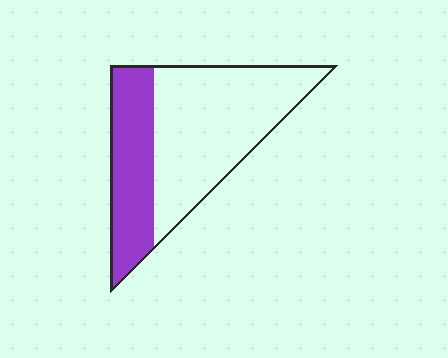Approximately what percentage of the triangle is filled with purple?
Approximately 35%.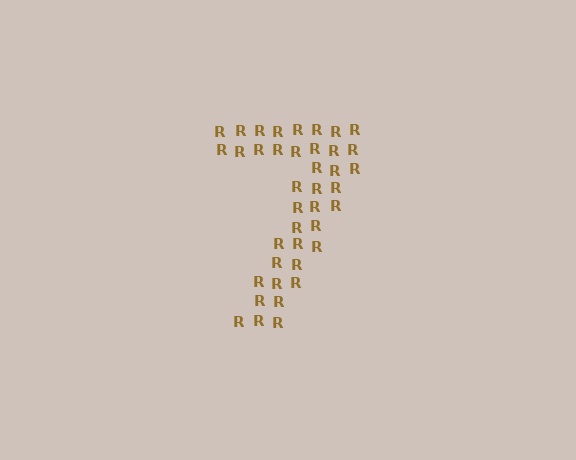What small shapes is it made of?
It is made of small letter R's.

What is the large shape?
The large shape is the digit 7.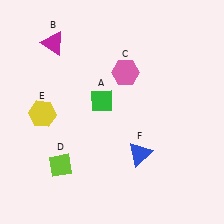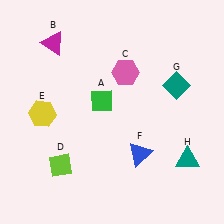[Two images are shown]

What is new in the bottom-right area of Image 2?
A teal triangle (H) was added in the bottom-right area of Image 2.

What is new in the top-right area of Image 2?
A teal diamond (G) was added in the top-right area of Image 2.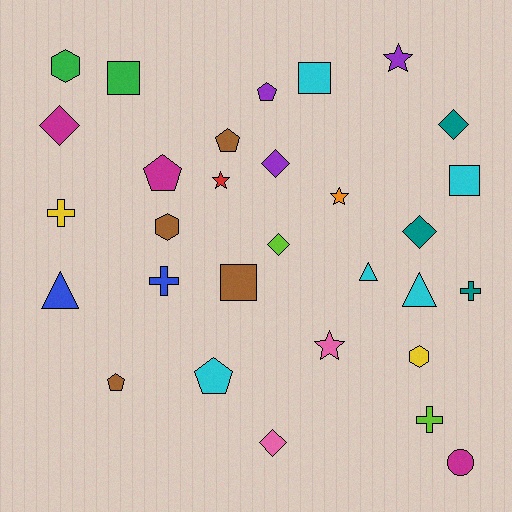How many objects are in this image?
There are 30 objects.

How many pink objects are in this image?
There are 2 pink objects.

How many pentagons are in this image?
There are 5 pentagons.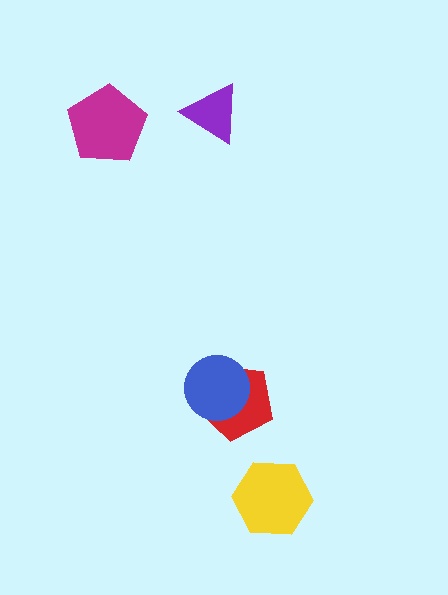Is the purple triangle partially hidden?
No, no other shape covers it.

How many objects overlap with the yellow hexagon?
0 objects overlap with the yellow hexagon.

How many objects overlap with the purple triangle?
0 objects overlap with the purple triangle.